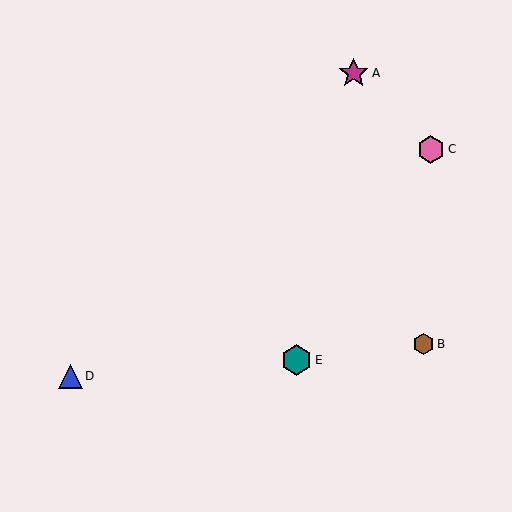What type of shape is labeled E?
Shape E is a teal hexagon.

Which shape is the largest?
The teal hexagon (labeled E) is the largest.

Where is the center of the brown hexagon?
The center of the brown hexagon is at (424, 344).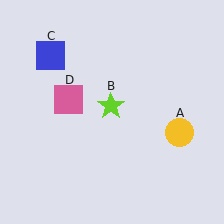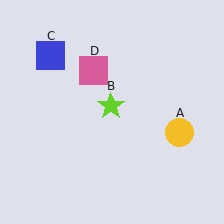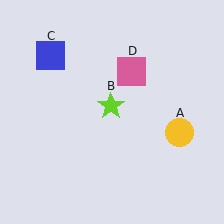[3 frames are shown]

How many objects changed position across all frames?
1 object changed position: pink square (object D).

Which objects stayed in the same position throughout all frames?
Yellow circle (object A) and lime star (object B) and blue square (object C) remained stationary.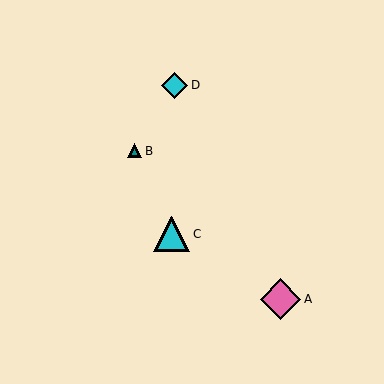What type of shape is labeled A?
Shape A is a pink diamond.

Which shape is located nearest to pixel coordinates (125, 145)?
The teal triangle (labeled B) at (135, 151) is nearest to that location.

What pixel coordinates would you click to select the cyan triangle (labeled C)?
Click at (172, 234) to select the cyan triangle C.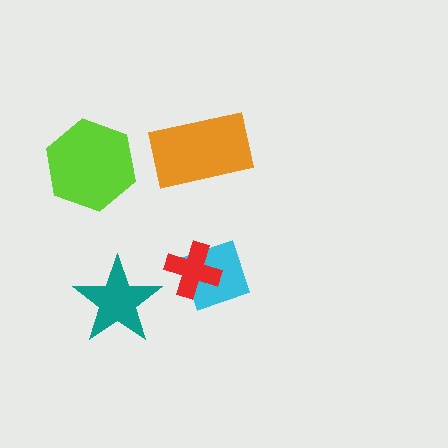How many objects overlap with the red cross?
1 object overlaps with the red cross.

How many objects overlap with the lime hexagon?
0 objects overlap with the lime hexagon.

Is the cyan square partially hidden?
Yes, it is partially covered by another shape.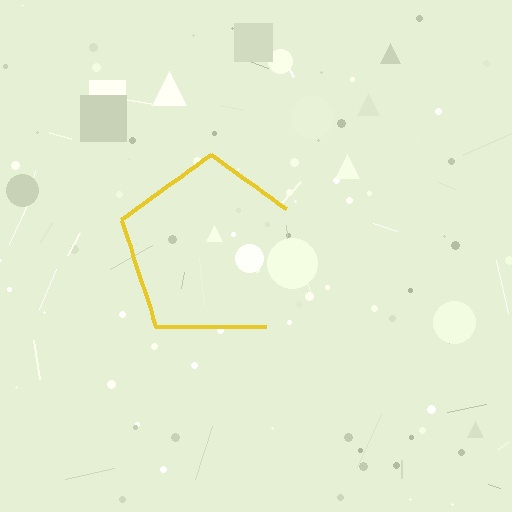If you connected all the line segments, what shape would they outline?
They would outline a pentagon.